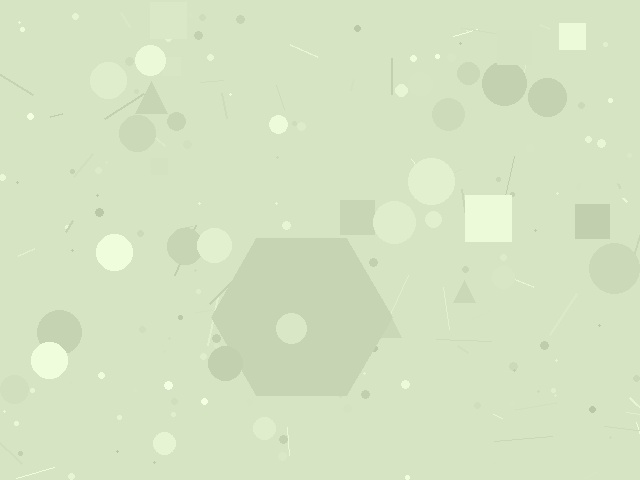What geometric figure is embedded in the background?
A hexagon is embedded in the background.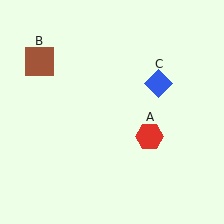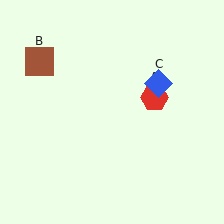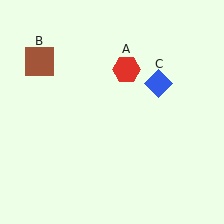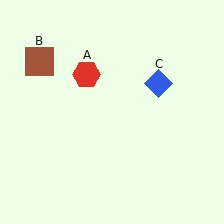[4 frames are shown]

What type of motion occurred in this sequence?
The red hexagon (object A) rotated counterclockwise around the center of the scene.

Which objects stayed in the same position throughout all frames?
Brown square (object B) and blue diamond (object C) remained stationary.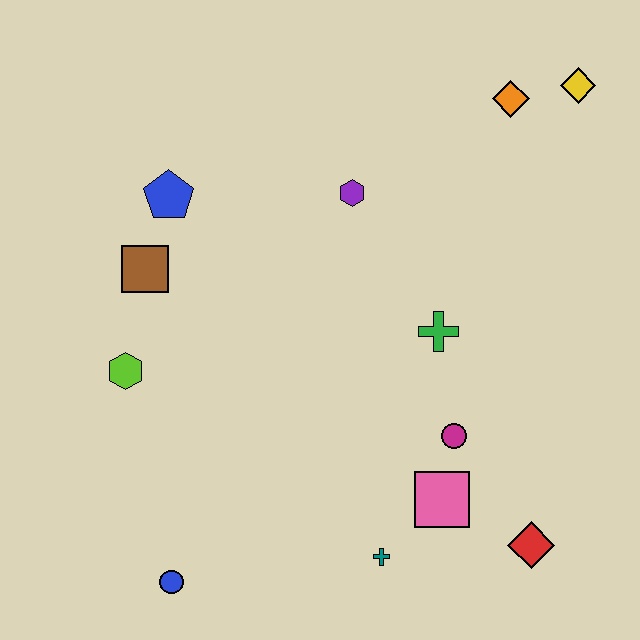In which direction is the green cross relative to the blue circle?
The green cross is to the right of the blue circle.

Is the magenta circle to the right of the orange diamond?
No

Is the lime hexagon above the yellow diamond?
No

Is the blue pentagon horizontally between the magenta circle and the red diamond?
No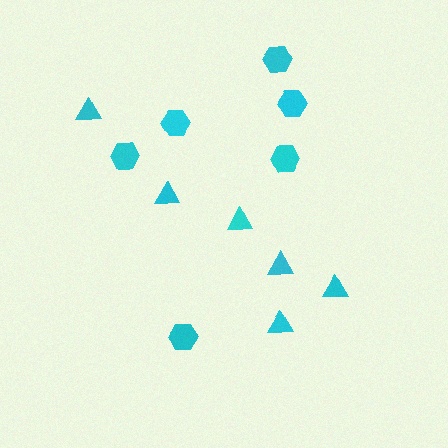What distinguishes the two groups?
There are 2 groups: one group of triangles (6) and one group of hexagons (6).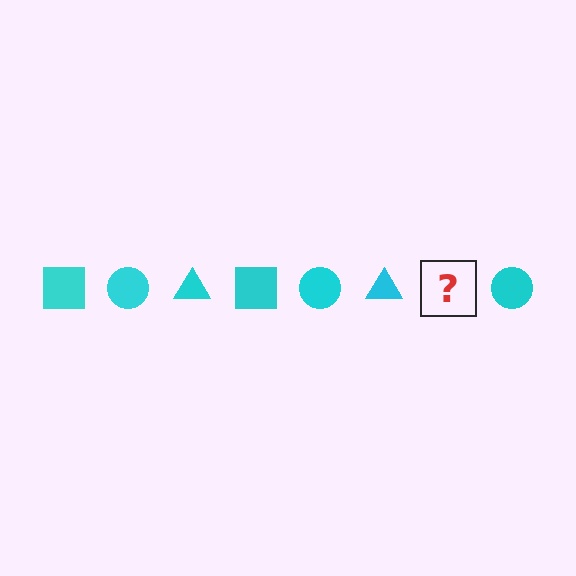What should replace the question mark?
The question mark should be replaced with a cyan square.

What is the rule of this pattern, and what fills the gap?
The rule is that the pattern cycles through square, circle, triangle shapes in cyan. The gap should be filled with a cyan square.